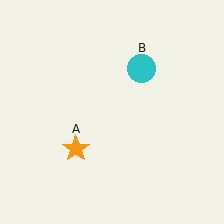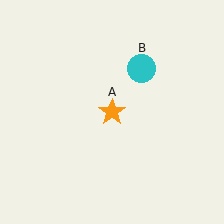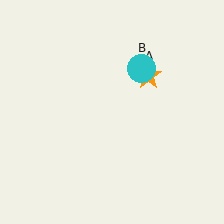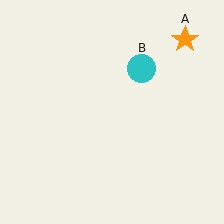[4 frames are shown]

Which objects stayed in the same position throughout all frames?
Cyan circle (object B) remained stationary.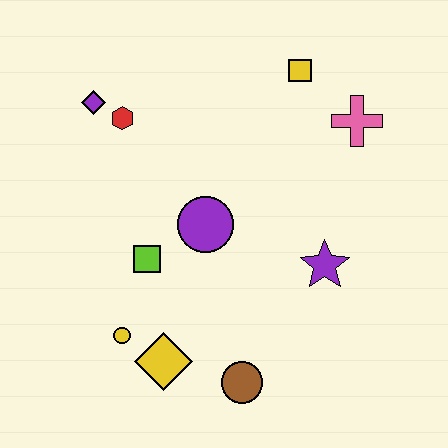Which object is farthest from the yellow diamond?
The yellow square is farthest from the yellow diamond.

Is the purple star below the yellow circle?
No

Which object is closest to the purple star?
The purple circle is closest to the purple star.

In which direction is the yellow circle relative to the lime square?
The yellow circle is below the lime square.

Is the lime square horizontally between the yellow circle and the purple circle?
Yes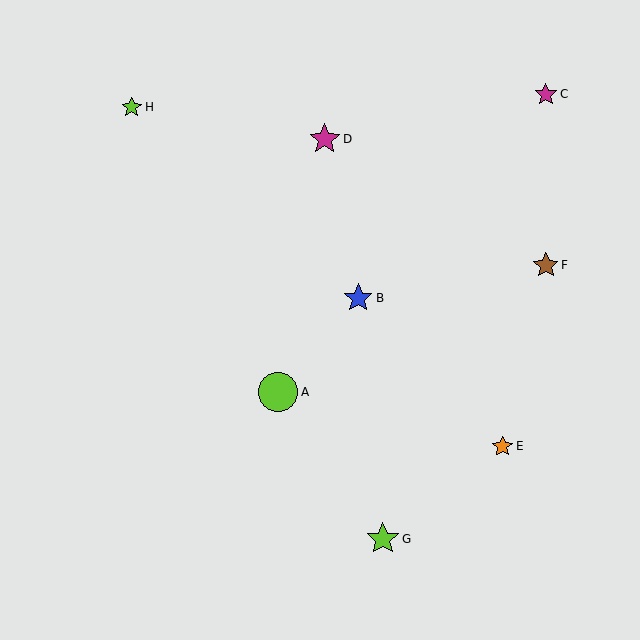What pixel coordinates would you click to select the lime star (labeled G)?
Click at (383, 539) to select the lime star G.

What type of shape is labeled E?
Shape E is an orange star.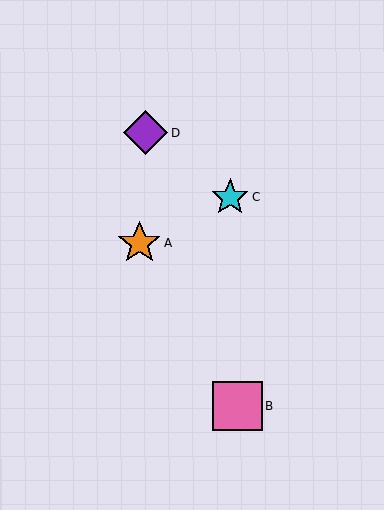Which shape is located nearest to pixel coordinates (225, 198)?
The cyan star (labeled C) at (230, 197) is nearest to that location.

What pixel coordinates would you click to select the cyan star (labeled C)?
Click at (230, 197) to select the cyan star C.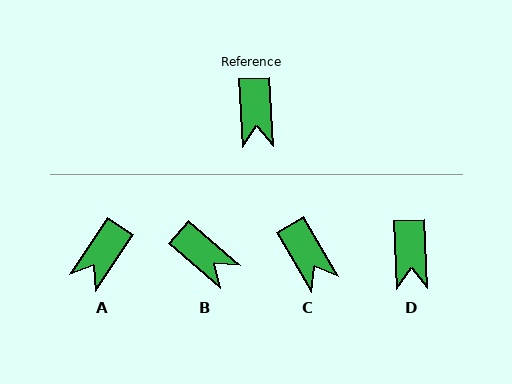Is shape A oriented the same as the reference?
No, it is off by about 37 degrees.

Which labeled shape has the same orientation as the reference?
D.